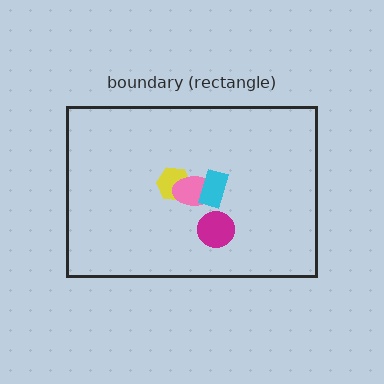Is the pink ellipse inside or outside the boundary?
Inside.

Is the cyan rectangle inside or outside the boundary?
Inside.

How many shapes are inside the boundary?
4 inside, 0 outside.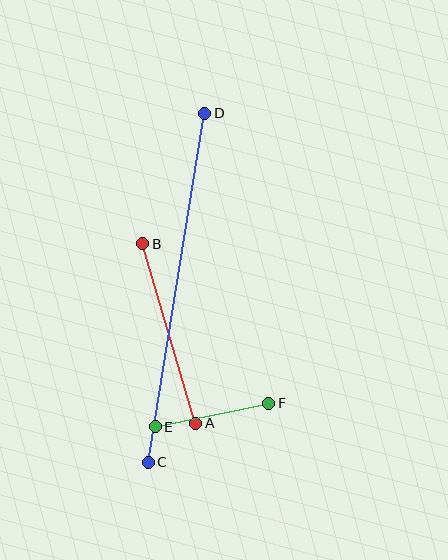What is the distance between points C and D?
The distance is approximately 353 pixels.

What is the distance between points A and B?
The distance is approximately 187 pixels.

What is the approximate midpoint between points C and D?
The midpoint is at approximately (177, 288) pixels.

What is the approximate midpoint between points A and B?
The midpoint is at approximately (169, 334) pixels.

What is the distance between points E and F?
The distance is approximately 116 pixels.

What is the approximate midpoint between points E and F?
The midpoint is at approximately (212, 415) pixels.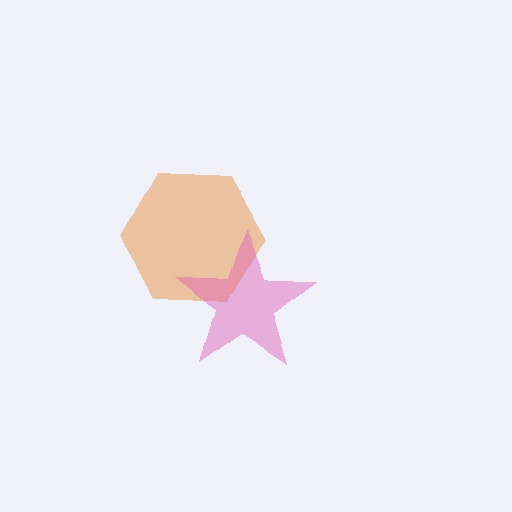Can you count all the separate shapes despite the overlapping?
Yes, there are 2 separate shapes.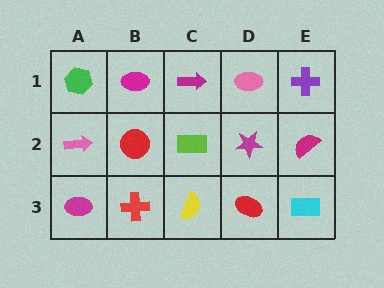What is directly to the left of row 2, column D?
A lime rectangle.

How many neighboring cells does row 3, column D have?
3.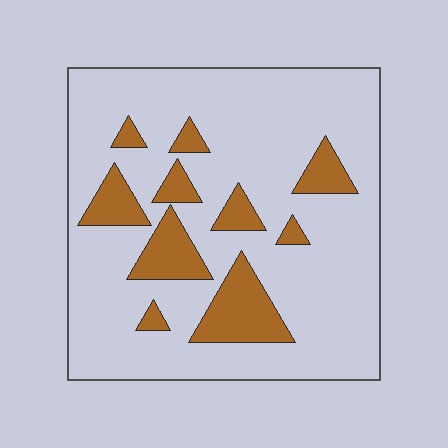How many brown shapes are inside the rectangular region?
10.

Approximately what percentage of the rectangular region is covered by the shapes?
Approximately 20%.